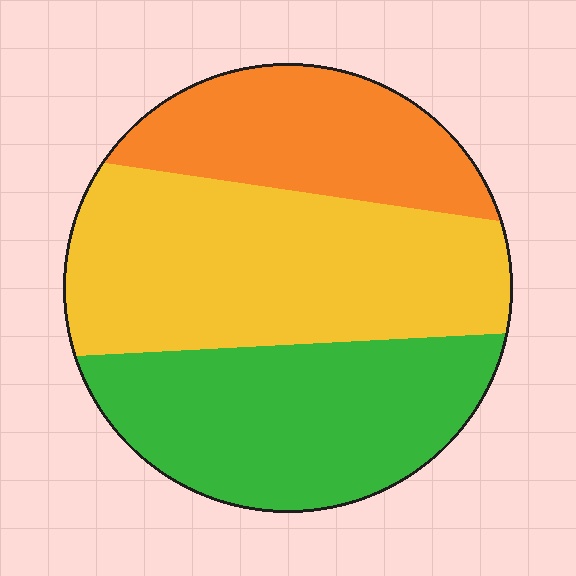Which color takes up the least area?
Orange, at roughly 25%.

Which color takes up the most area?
Yellow, at roughly 40%.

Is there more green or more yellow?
Yellow.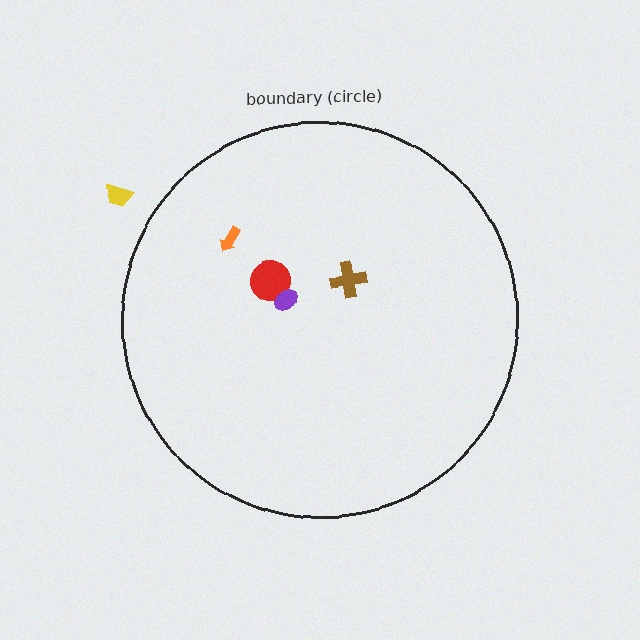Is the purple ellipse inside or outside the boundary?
Inside.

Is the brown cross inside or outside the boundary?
Inside.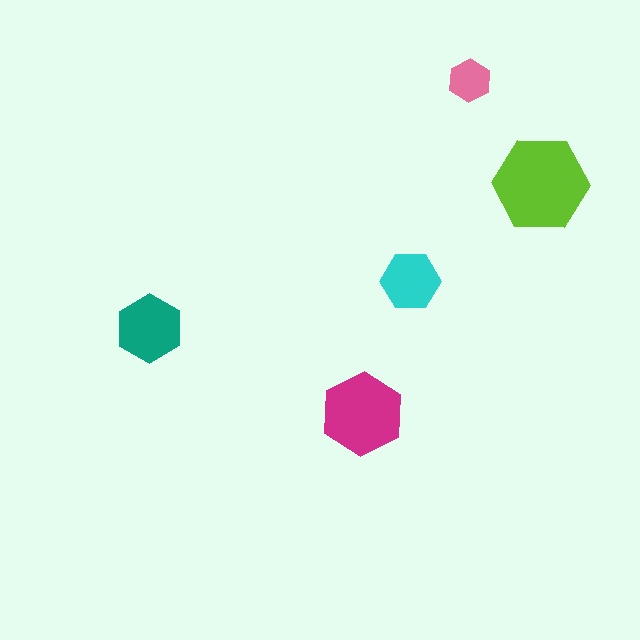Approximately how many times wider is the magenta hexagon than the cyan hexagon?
About 1.5 times wider.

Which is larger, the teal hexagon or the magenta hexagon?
The magenta one.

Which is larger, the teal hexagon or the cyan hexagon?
The teal one.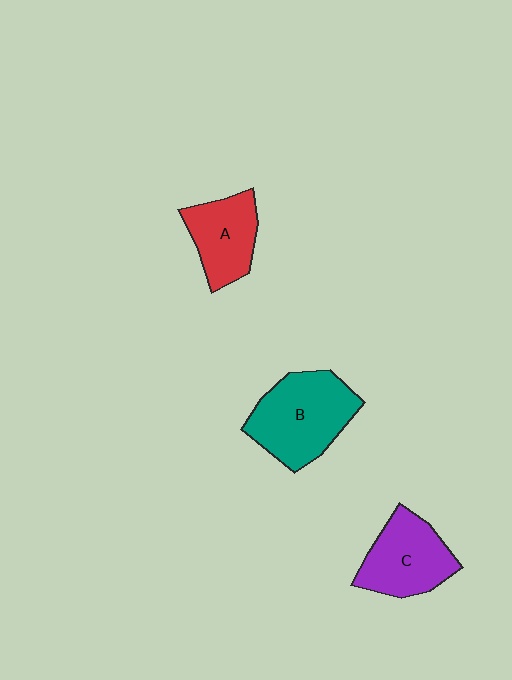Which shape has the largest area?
Shape B (teal).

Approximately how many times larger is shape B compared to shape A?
Approximately 1.5 times.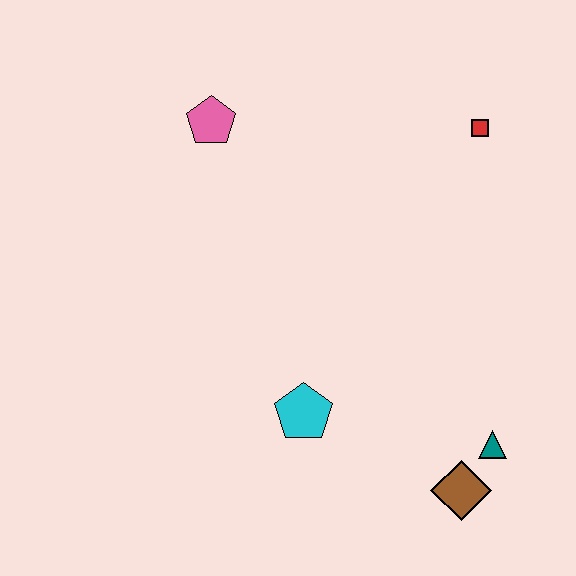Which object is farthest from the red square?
The brown diamond is farthest from the red square.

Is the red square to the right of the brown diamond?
Yes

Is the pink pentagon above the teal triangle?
Yes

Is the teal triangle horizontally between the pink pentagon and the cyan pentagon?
No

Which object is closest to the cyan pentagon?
The brown diamond is closest to the cyan pentagon.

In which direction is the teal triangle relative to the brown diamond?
The teal triangle is above the brown diamond.